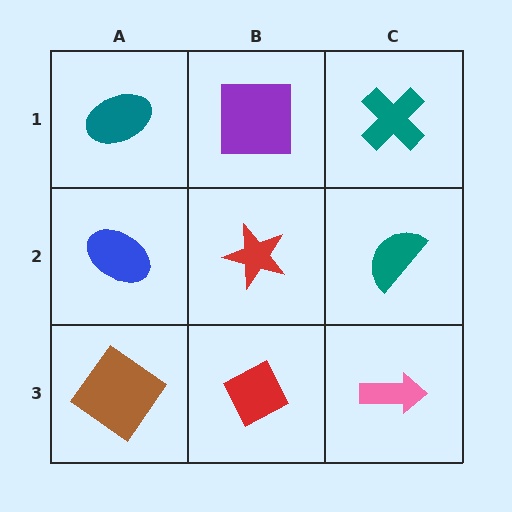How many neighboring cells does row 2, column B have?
4.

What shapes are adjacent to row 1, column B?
A red star (row 2, column B), a teal ellipse (row 1, column A), a teal cross (row 1, column C).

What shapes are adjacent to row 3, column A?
A blue ellipse (row 2, column A), a red diamond (row 3, column B).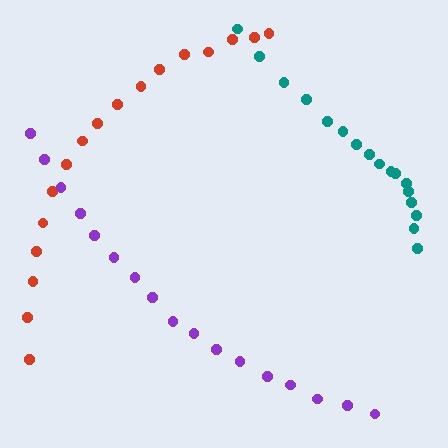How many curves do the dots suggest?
There are 3 distinct paths.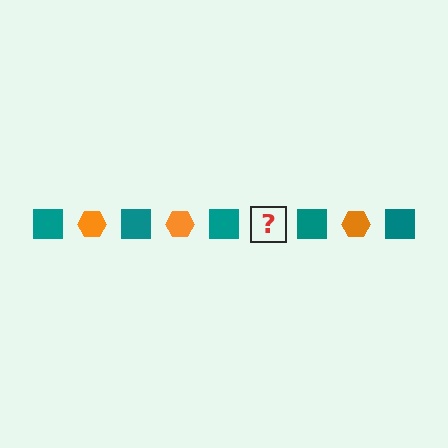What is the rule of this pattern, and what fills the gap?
The rule is that the pattern alternates between teal square and orange hexagon. The gap should be filled with an orange hexagon.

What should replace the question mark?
The question mark should be replaced with an orange hexagon.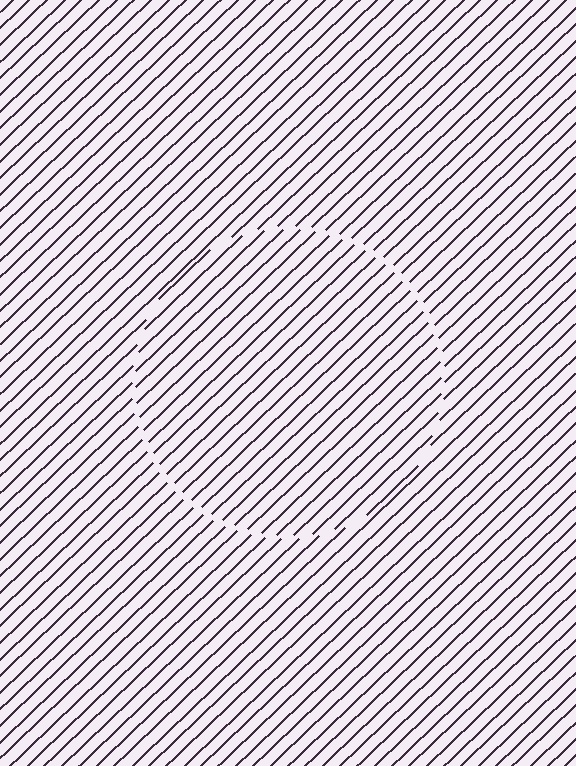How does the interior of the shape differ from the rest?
The interior of the shape contains the same grating, shifted by half a period — the contour is defined by the phase discontinuity where line-ends from the inner and outer gratings abut.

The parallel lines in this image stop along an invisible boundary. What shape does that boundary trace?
An illusory circle. The interior of the shape contains the same grating, shifted by half a period — the contour is defined by the phase discontinuity where line-ends from the inner and outer gratings abut.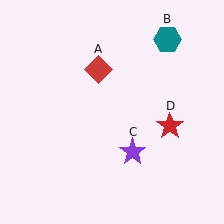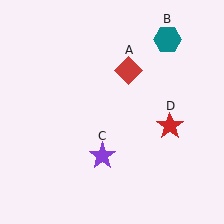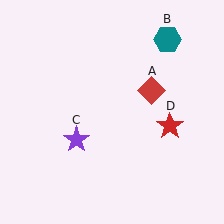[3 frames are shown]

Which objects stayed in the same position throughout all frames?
Teal hexagon (object B) and red star (object D) remained stationary.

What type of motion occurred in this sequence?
The red diamond (object A), purple star (object C) rotated clockwise around the center of the scene.